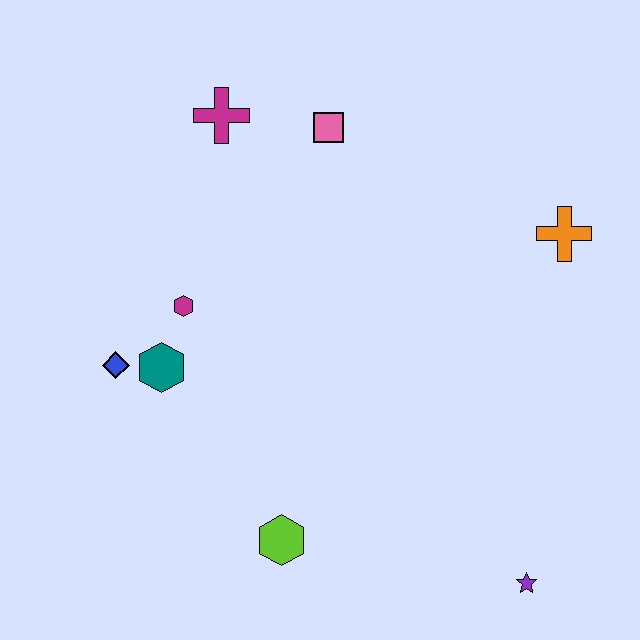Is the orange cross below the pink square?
Yes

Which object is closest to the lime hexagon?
The teal hexagon is closest to the lime hexagon.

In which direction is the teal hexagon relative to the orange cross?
The teal hexagon is to the left of the orange cross.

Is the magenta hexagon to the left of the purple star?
Yes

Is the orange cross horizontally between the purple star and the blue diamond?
No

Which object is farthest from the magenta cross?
The purple star is farthest from the magenta cross.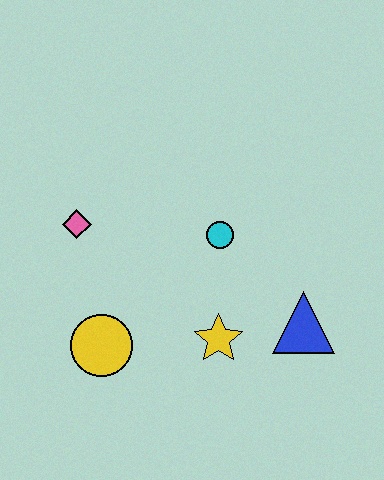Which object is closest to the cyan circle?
The yellow star is closest to the cyan circle.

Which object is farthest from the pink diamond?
The blue triangle is farthest from the pink diamond.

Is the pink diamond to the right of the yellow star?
No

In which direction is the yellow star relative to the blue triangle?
The yellow star is to the left of the blue triangle.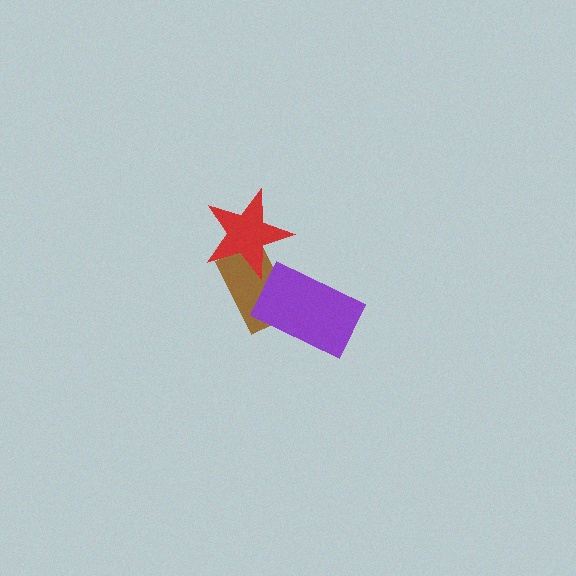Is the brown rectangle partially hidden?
Yes, it is partially covered by another shape.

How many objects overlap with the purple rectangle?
1 object overlaps with the purple rectangle.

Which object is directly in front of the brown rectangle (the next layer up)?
The red star is directly in front of the brown rectangle.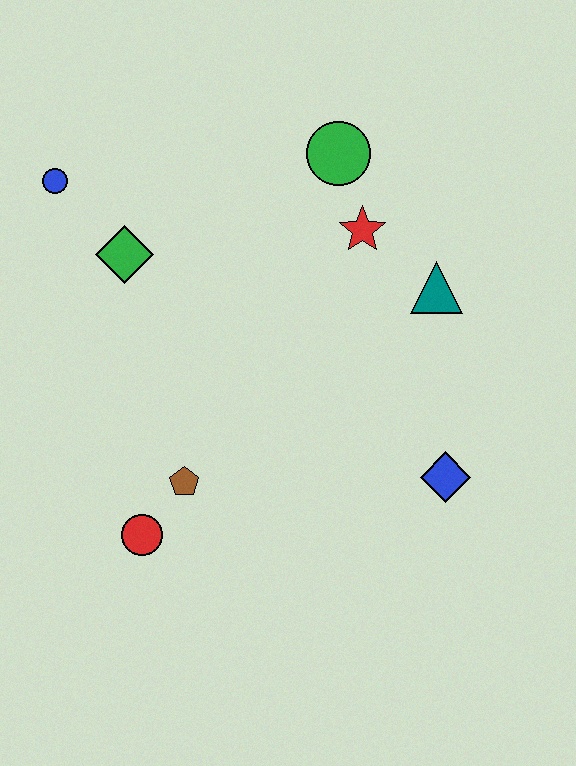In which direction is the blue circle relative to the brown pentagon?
The blue circle is above the brown pentagon.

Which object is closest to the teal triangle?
The red star is closest to the teal triangle.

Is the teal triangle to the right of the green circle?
Yes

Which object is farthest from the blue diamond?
The blue circle is farthest from the blue diamond.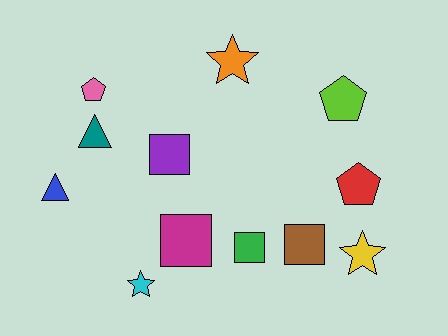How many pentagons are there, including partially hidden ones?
There are 3 pentagons.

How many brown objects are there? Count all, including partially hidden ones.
There is 1 brown object.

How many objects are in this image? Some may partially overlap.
There are 12 objects.